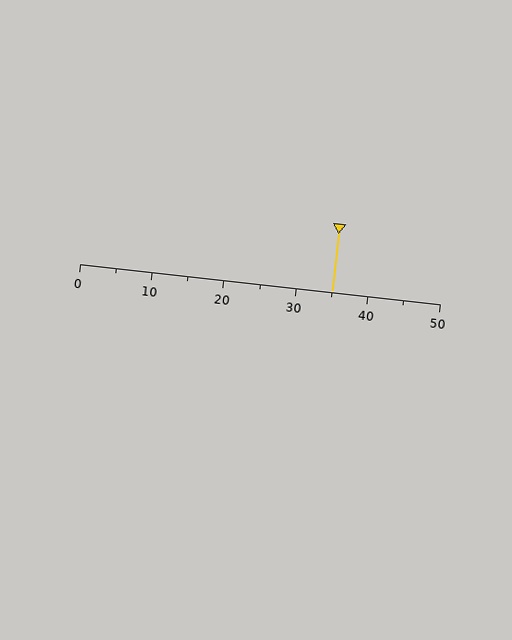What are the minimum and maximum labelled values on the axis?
The axis runs from 0 to 50.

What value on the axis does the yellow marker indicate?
The marker indicates approximately 35.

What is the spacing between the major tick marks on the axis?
The major ticks are spaced 10 apart.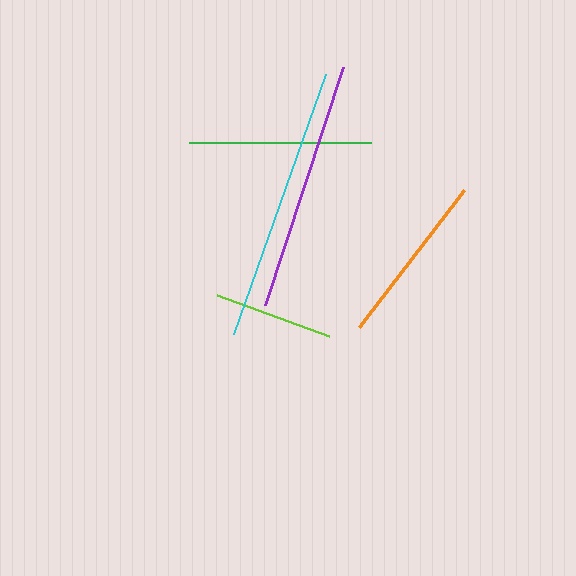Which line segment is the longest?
The cyan line is the longest at approximately 276 pixels.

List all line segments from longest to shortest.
From longest to shortest: cyan, purple, green, orange, lime.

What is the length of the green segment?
The green segment is approximately 182 pixels long.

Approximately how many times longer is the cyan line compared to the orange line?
The cyan line is approximately 1.6 times the length of the orange line.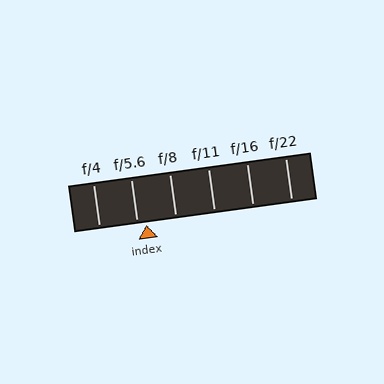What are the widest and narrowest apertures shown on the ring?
The widest aperture shown is f/4 and the narrowest is f/22.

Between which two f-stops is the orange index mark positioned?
The index mark is between f/5.6 and f/8.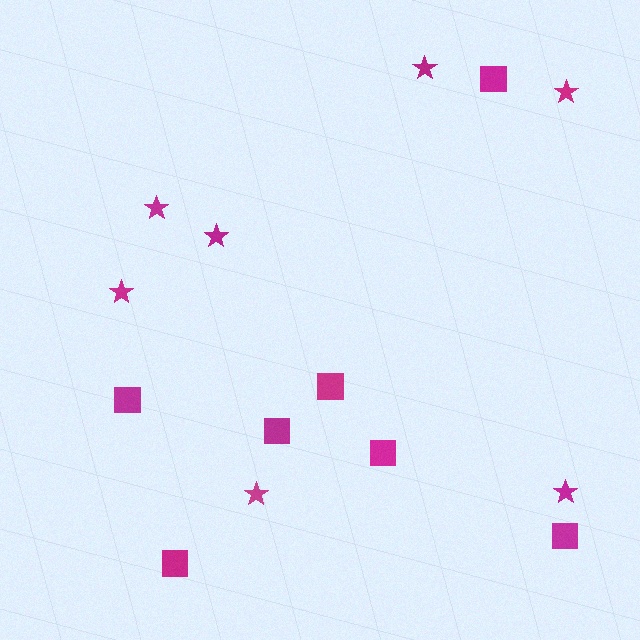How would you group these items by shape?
There are 2 groups: one group of stars (7) and one group of squares (7).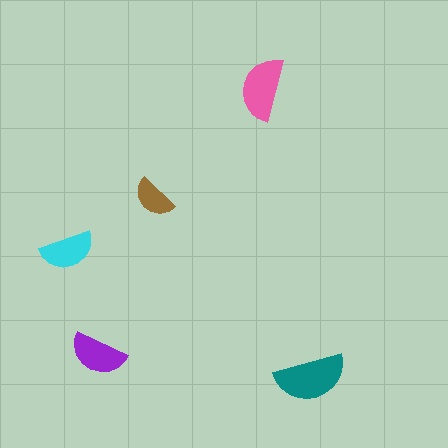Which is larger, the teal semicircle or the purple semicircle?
The teal one.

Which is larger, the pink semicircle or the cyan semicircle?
The pink one.